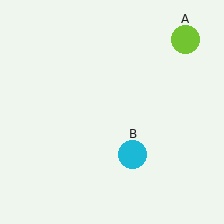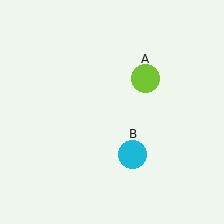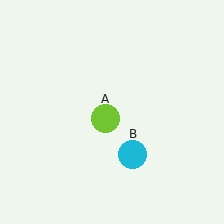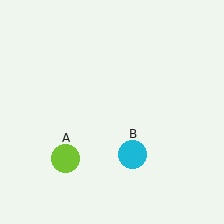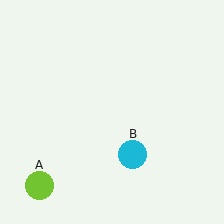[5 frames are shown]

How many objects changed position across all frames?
1 object changed position: lime circle (object A).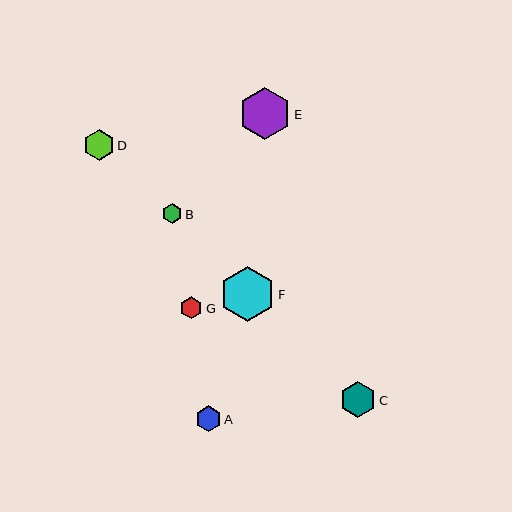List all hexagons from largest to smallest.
From largest to smallest: F, E, C, D, A, G, B.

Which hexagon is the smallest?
Hexagon B is the smallest with a size of approximately 20 pixels.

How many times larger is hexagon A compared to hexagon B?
Hexagon A is approximately 1.3 times the size of hexagon B.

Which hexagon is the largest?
Hexagon F is the largest with a size of approximately 55 pixels.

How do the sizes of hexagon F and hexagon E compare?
Hexagon F and hexagon E are approximately the same size.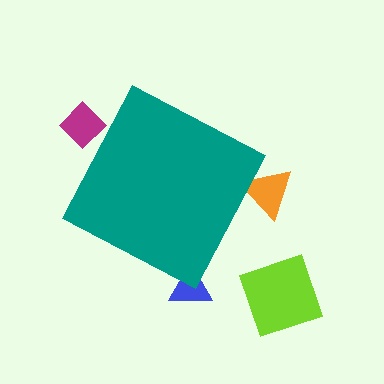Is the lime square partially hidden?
No, the lime square is fully visible.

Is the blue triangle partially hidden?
Yes, the blue triangle is partially hidden behind the teal diamond.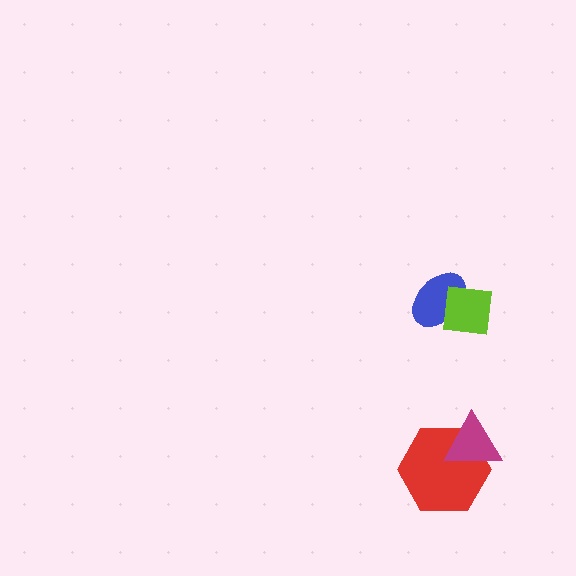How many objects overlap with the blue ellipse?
1 object overlaps with the blue ellipse.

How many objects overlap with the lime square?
1 object overlaps with the lime square.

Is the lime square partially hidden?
No, no other shape covers it.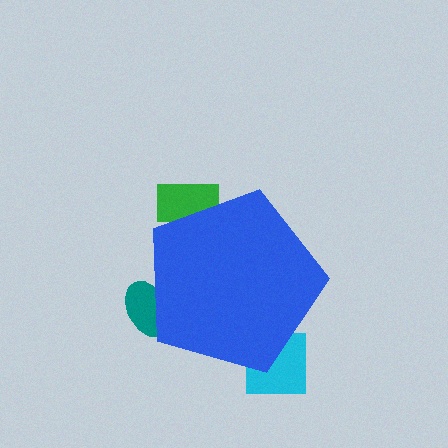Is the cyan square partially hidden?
Yes, the cyan square is partially hidden behind the blue pentagon.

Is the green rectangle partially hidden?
Yes, the green rectangle is partially hidden behind the blue pentagon.